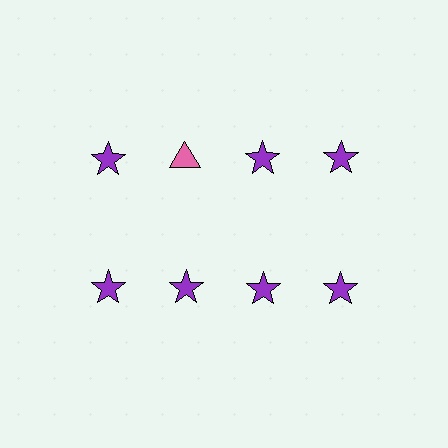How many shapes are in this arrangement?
There are 8 shapes arranged in a grid pattern.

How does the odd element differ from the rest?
It differs in both color (pink instead of purple) and shape (triangle instead of star).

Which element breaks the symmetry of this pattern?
The pink triangle in the top row, second from left column breaks the symmetry. All other shapes are purple stars.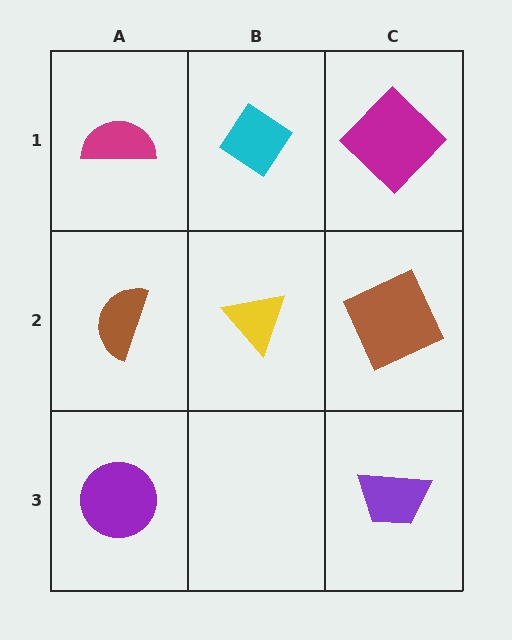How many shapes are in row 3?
2 shapes.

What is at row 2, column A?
A brown semicircle.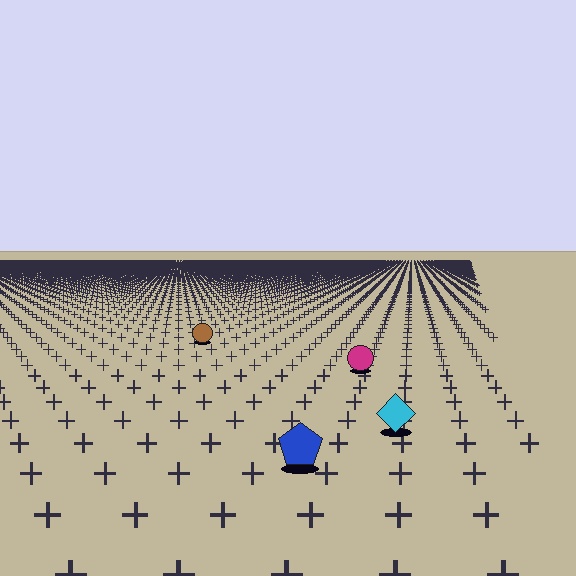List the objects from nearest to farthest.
From nearest to farthest: the blue pentagon, the cyan diamond, the magenta circle, the brown circle.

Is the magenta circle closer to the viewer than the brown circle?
Yes. The magenta circle is closer — you can tell from the texture gradient: the ground texture is coarser near it.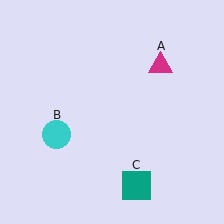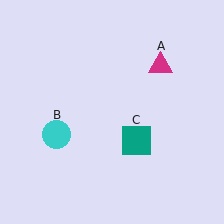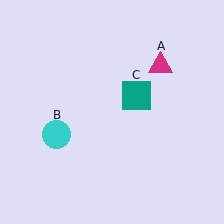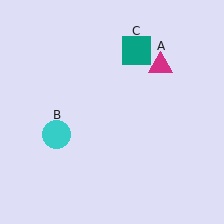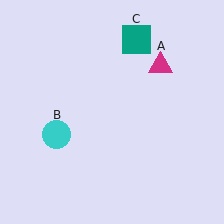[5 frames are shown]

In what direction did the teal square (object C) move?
The teal square (object C) moved up.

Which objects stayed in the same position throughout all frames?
Magenta triangle (object A) and cyan circle (object B) remained stationary.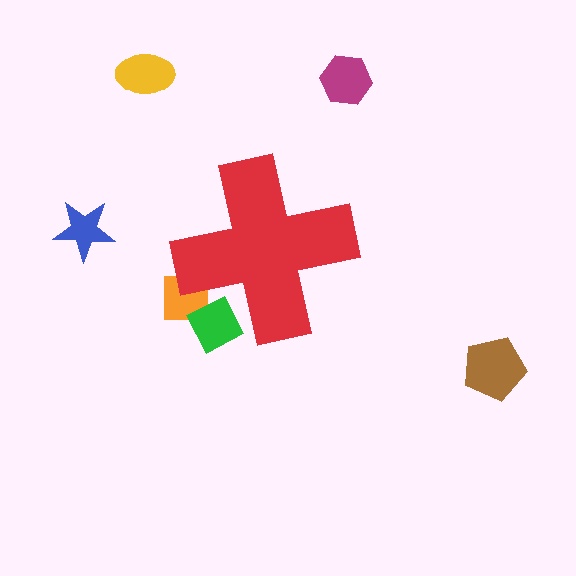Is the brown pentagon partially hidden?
No, the brown pentagon is fully visible.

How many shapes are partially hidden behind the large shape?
2 shapes are partially hidden.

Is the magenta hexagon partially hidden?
No, the magenta hexagon is fully visible.